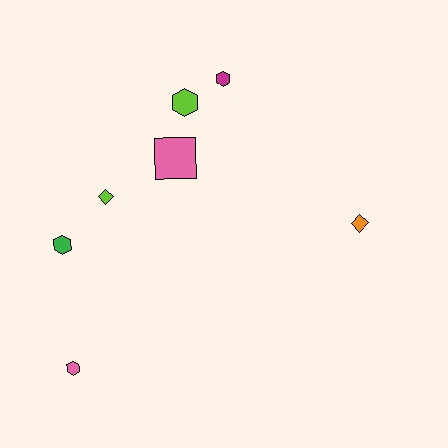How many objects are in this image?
There are 7 objects.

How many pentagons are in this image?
There are no pentagons.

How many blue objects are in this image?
There are no blue objects.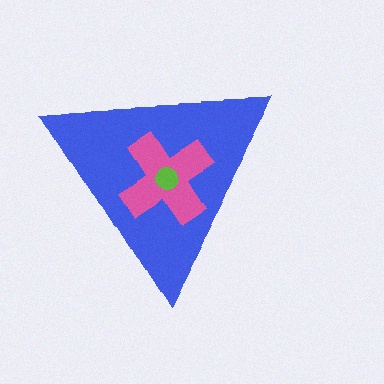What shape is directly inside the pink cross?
The lime circle.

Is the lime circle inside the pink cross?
Yes.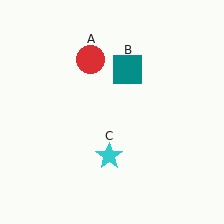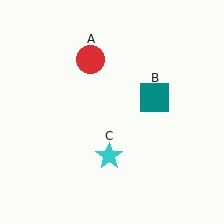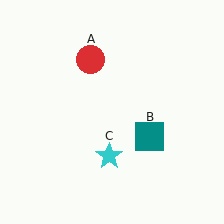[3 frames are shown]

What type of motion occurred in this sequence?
The teal square (object B) rotated clockwise around the center of the scene.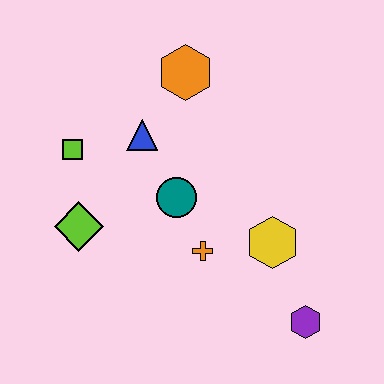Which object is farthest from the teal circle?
The purple hexagon is farthest from the teal circle.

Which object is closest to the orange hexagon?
The blue triangle is closest to the orange hexagon.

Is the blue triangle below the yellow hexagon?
No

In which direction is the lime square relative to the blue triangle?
The lime square is to the left of the blue triangle.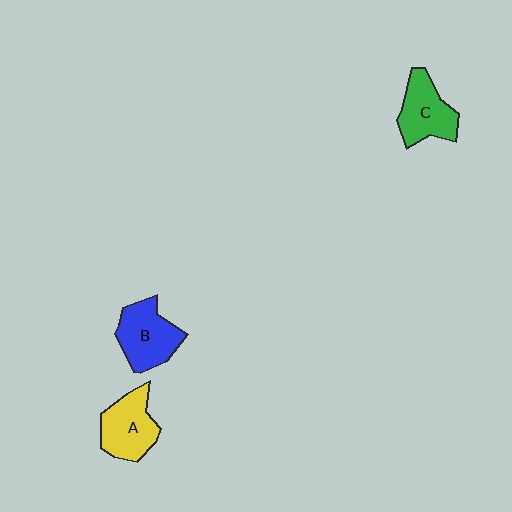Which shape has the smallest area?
Shape C (green).